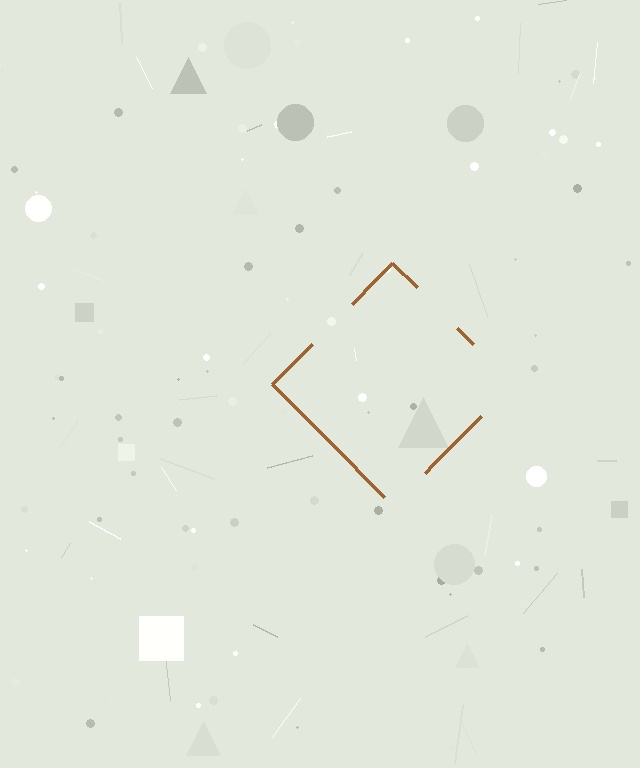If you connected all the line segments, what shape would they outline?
They would outline a diamond.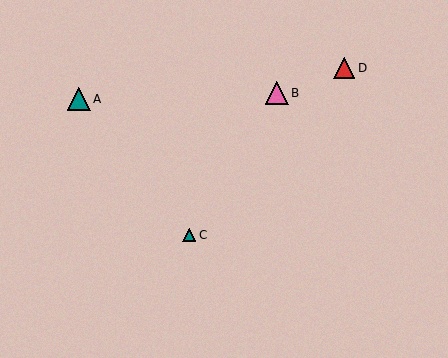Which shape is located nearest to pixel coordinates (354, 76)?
The red triangle (labeled D) at (344, 68) is nearest to that location.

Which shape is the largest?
The pink triangle (labeled B) is the largest.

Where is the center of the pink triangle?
The center of the pink triangle is at (277, 93).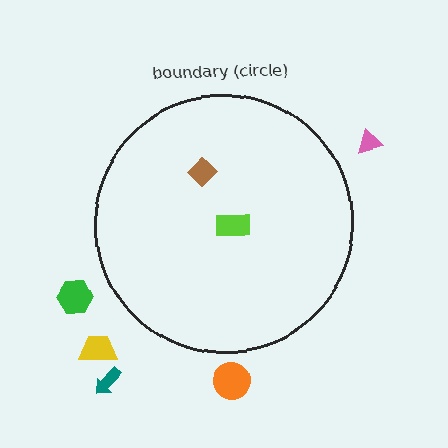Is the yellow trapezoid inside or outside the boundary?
Outside.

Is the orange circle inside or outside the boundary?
Outside.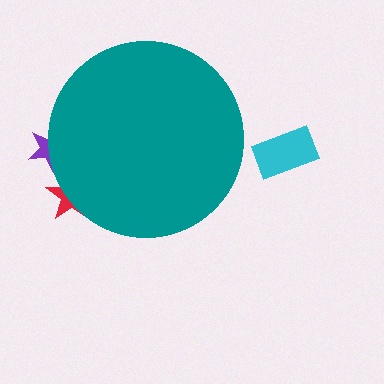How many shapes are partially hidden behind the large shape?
2 shapes are partially hidden.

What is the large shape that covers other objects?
A teal circle.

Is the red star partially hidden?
Yes, the red star is partially hidden behind the teal circle.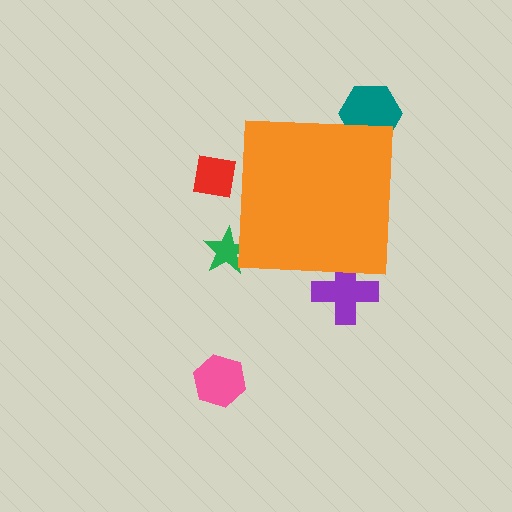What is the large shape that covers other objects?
An orange square.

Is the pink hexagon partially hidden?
No, the pink hexagon is fully visible.